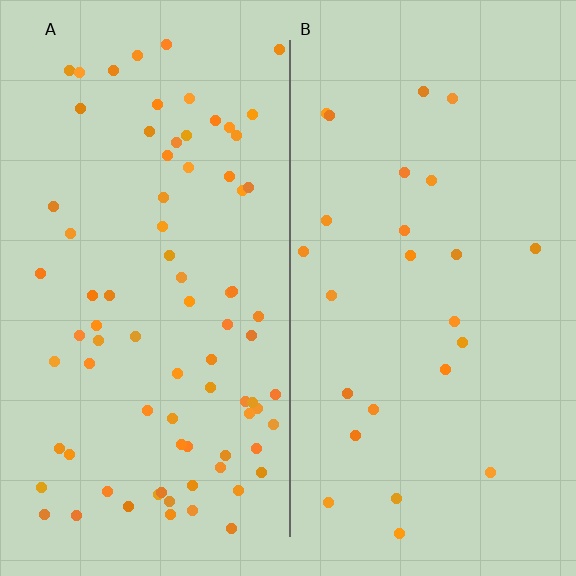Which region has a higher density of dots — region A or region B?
A (the left).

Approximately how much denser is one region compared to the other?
Approximately 3.2× — region A over region B.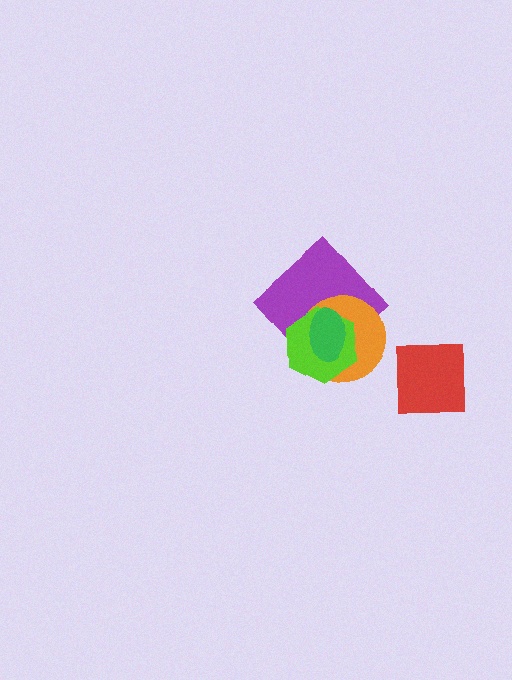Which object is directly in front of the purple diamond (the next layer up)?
The orange circle is directly in front of the purple diamond.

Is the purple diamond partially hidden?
Yes, it is partially covered by another shape.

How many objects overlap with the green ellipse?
3 objects overlap with the green ellipse.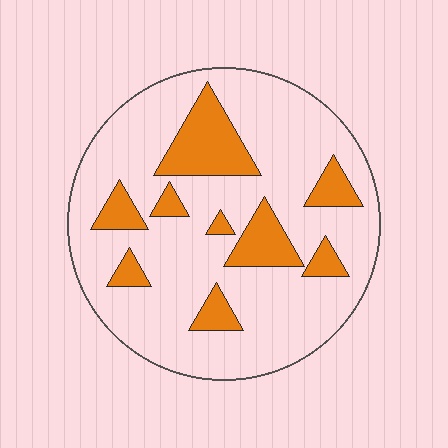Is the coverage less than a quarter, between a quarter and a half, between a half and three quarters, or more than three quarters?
Less than a quarter.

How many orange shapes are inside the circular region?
9.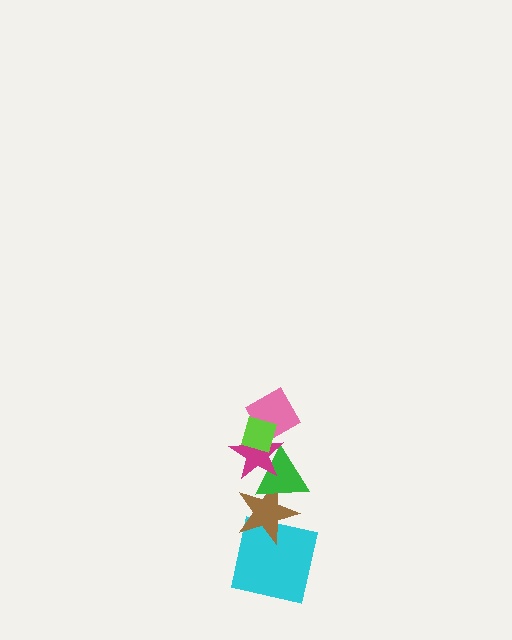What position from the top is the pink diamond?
The pink diamond is 2nd from the top.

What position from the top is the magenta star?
The magenta star is 3rd from the top.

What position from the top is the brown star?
The brown star is 5th from the top.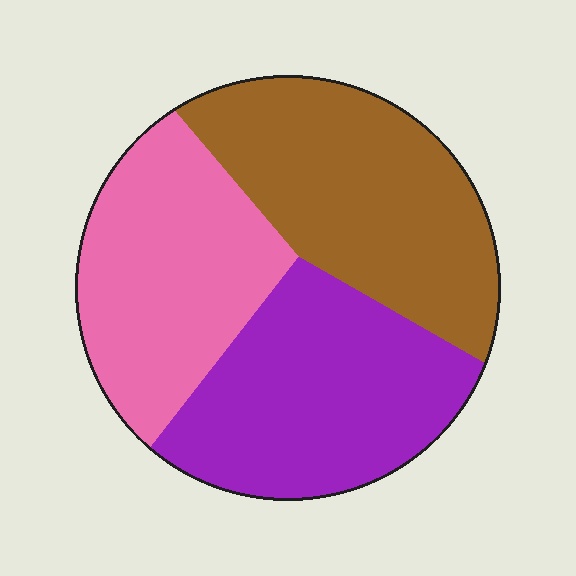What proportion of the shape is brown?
Brown takes up about three eighths (3/8) of the shape.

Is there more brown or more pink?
Brown.